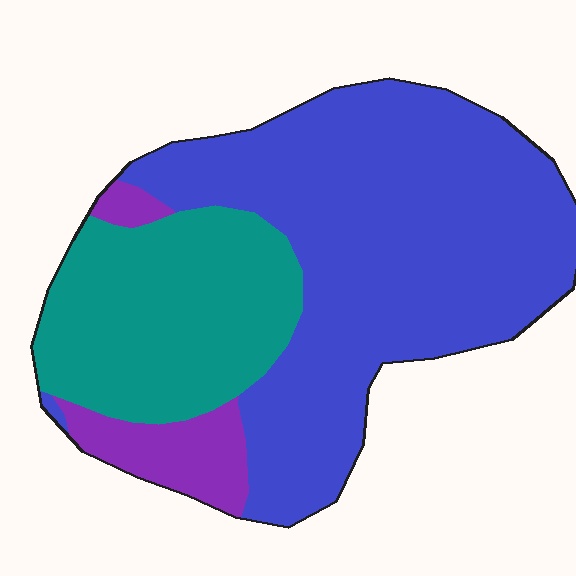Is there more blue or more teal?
Blue.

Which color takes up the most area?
Blue, at roughly 60%.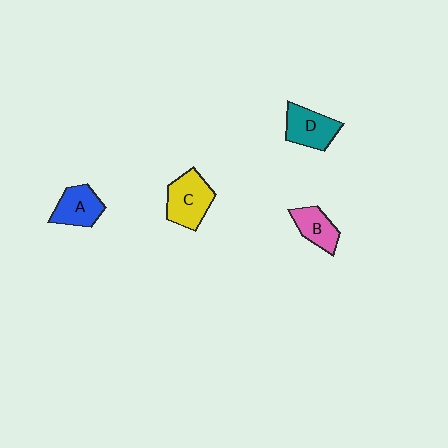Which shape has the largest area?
Shape C (yellow).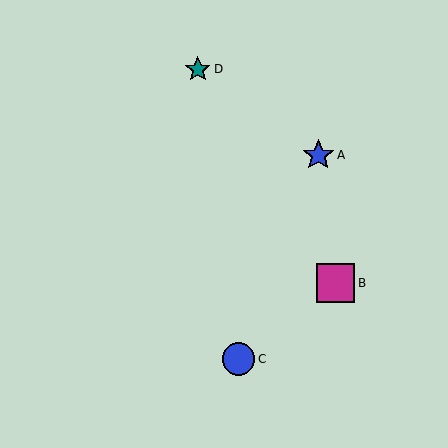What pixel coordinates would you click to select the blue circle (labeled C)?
Click at (238, 359) to select the blue circle C.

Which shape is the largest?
The magenta square (labeled B) is the largest.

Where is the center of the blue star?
The center of the blue star is at (318, 155).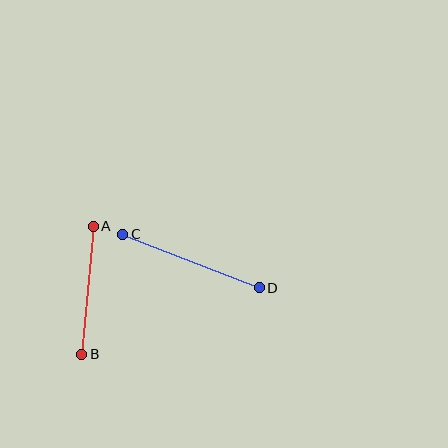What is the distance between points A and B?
The distance is approximately 128 pixels.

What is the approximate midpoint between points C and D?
The midpoint is at approximately (191, 261) pixels.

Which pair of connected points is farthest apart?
Points C and D are farthest apart.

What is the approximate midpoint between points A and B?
The midpoint is at approximately (88, 290) pixels.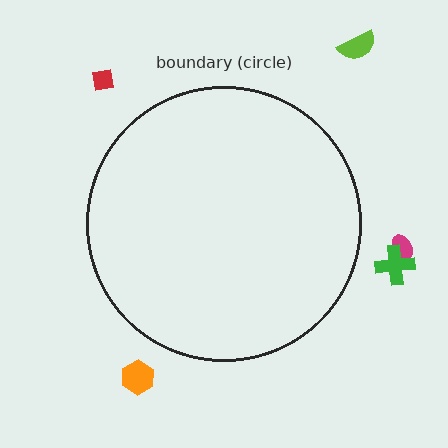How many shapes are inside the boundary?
0 inside, 5 outside.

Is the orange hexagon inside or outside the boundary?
Outside.